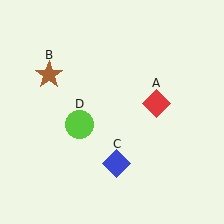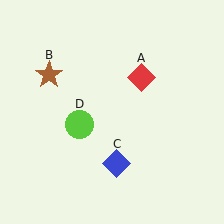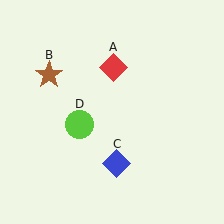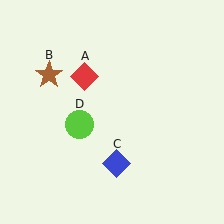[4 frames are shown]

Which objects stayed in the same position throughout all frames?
Brown star (object B) and blue diamond (object C) and lime circle (object D) remained stationary.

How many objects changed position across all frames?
1 object changed position: red diamond (object A).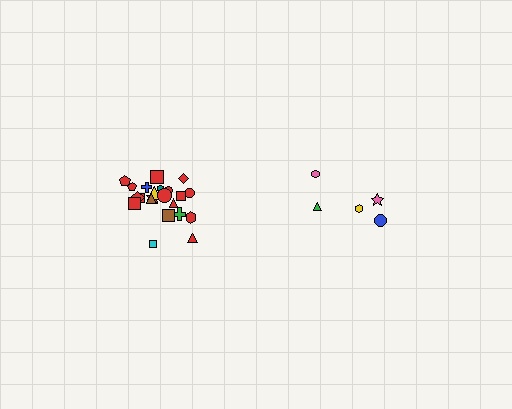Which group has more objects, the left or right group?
The left group.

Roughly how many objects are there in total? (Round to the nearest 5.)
Roughly 25 objects in total.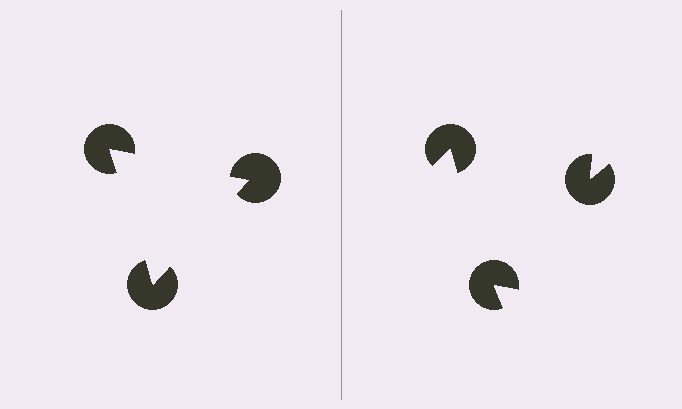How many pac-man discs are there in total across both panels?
6 — 3 on each side.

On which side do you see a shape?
An illusory triangle appears on the left side. On the right side the wedge cuts are rotated, so no coherent shape forms.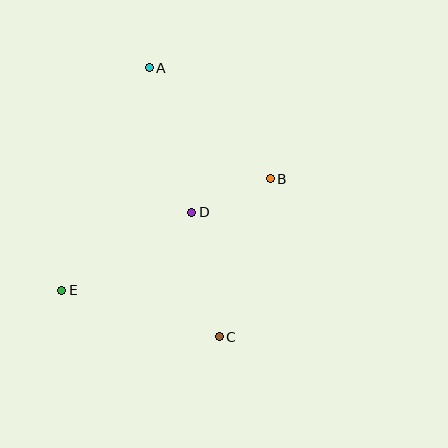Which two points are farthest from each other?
Points A and C are farthest from each other.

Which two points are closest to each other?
Points B and D are closest to each other.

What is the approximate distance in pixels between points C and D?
The distance between C and D is approximately 128 pixels.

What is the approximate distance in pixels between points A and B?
The distance between A and B is approximately 165 pixels.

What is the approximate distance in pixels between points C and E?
The distance between C and E is approximately 164 pixels.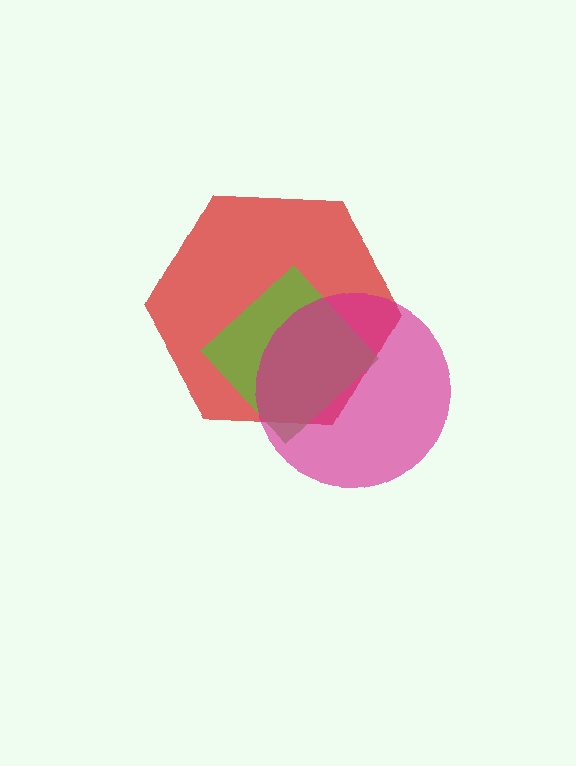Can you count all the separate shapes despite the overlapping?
Yes, there are 3 separate shapes.